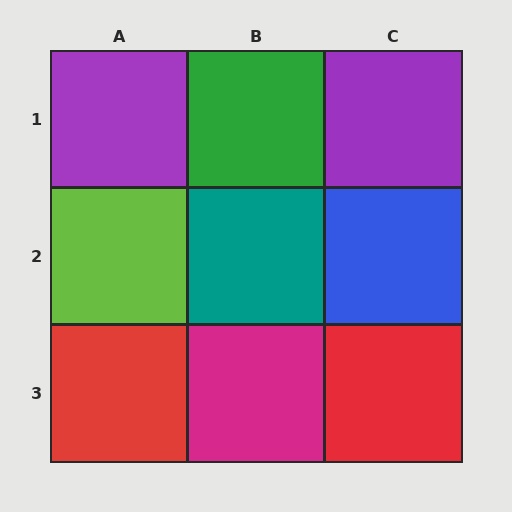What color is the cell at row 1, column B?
Green.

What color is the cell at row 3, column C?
Red.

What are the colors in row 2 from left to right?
Lime, teal, blue.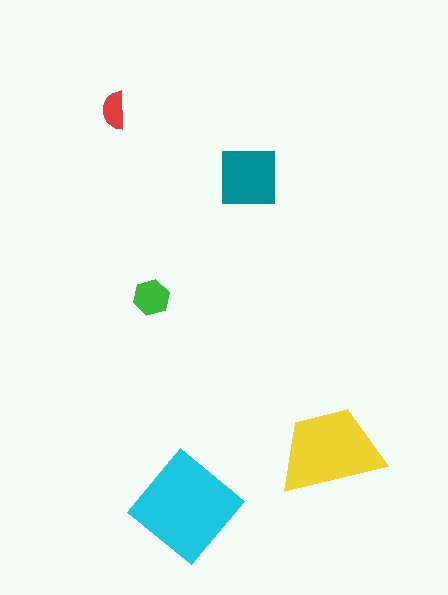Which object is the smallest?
The red semicircle.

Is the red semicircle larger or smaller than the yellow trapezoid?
Smaller.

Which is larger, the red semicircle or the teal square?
The teal square.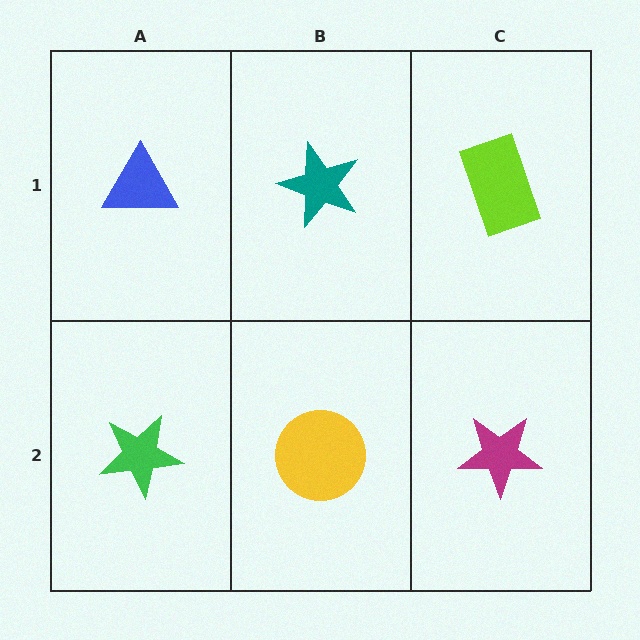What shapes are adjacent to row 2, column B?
A teal star (row 1, column B), a green star (row 2, column A), a magenta star (row 2, column C).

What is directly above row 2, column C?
A lime rectangle.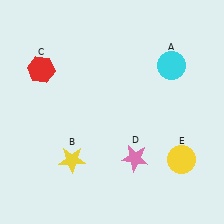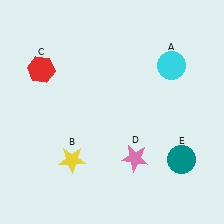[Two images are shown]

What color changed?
The circle (E) changed from yellow in Image 1 to teal in Image 2.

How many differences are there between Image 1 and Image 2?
There is 1 difference between the two images.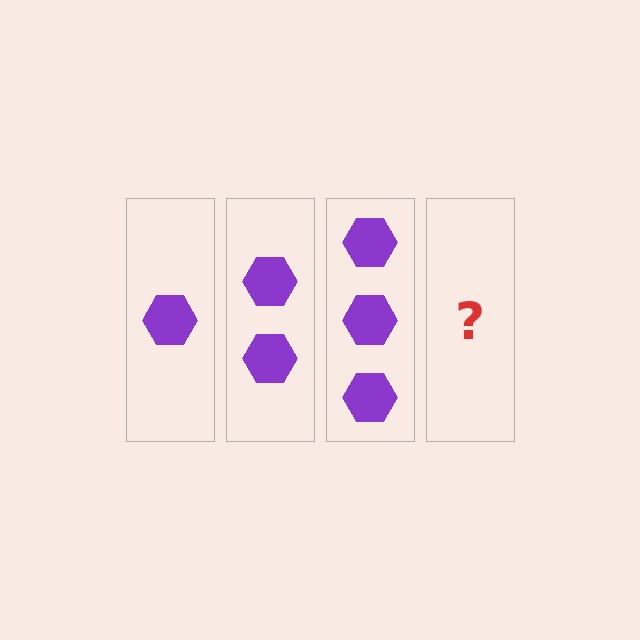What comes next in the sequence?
The next element should be 4 hexagons.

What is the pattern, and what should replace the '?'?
The pattern is that each step adds one more hexagon. The '?' should be 4 hexagons.